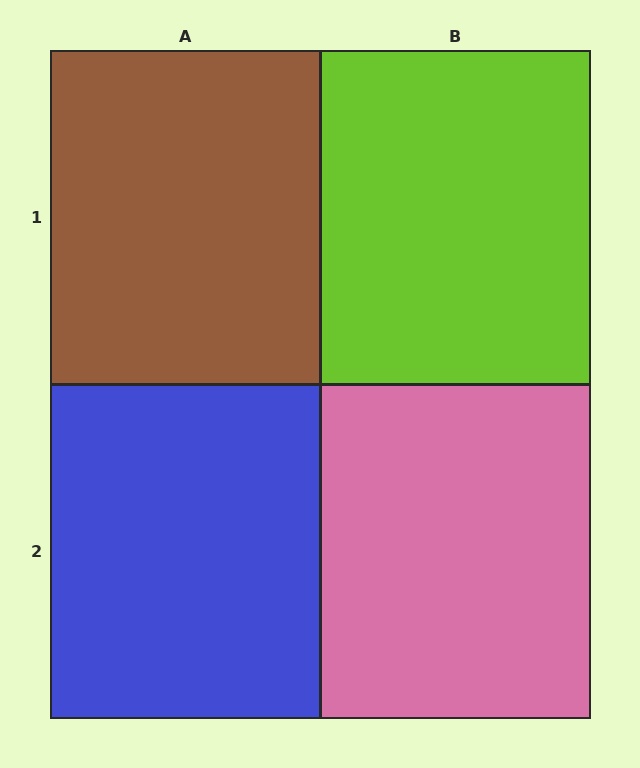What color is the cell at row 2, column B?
Pink.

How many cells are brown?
1 cell is brown.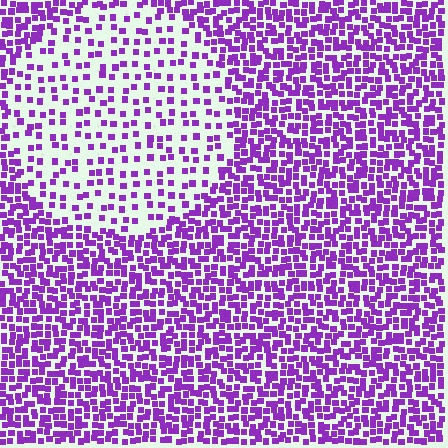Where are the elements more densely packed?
The elements are more densely packed outside the circle boundary.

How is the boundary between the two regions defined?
The boundary is defined by a change in element density (approximately 2.5x ratio). All elements are the same color, size, and shape.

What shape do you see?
I see a circle.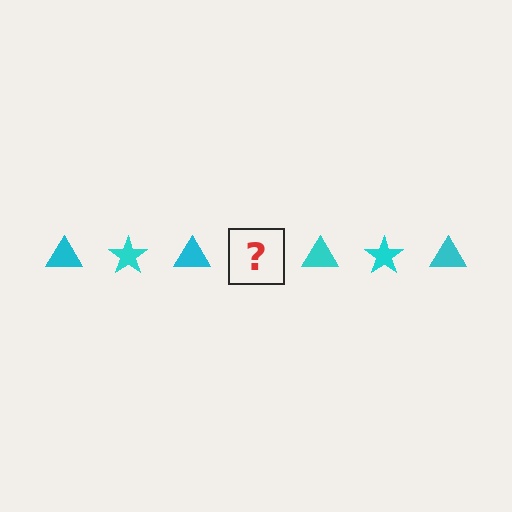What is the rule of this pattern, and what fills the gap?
The rule is that the pattern cycles through triangle, star shapes in cyan. The gap should be filled with a cyan star.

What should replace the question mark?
The question mark should be replaced with a cyan star.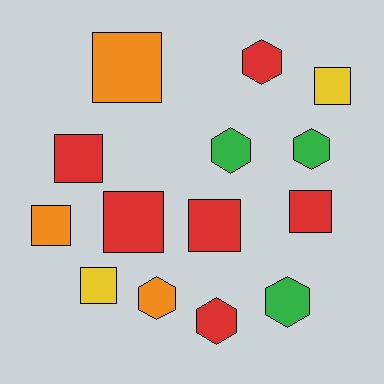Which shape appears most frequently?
Square, with 8 objects.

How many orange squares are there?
There are 2 orange squares.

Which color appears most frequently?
Red, with 6 objects.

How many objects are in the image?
There are 14 objects.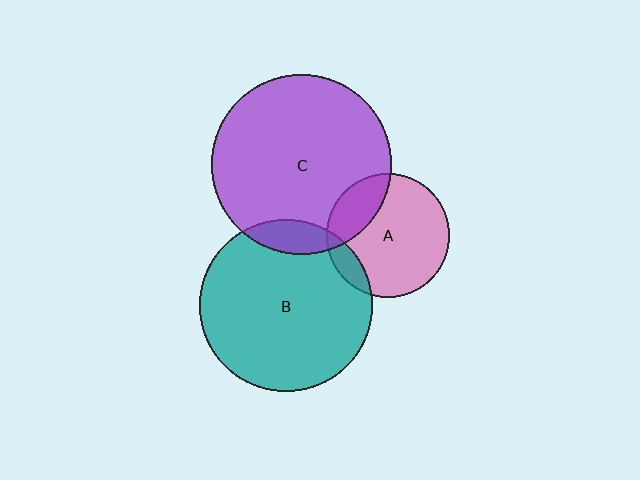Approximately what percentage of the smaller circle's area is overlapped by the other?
Approximately 10%.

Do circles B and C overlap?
Yes.